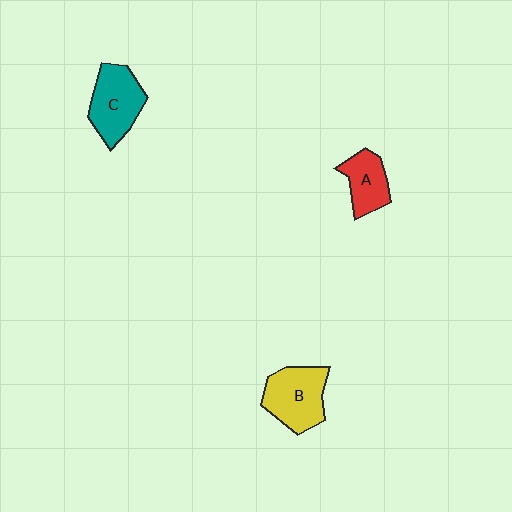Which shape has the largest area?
Shape B (yellow).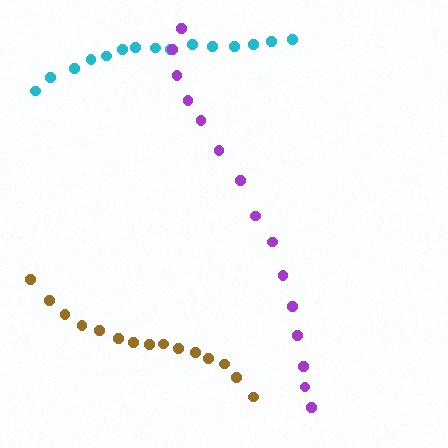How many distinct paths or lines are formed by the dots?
There are 3 distinct paths.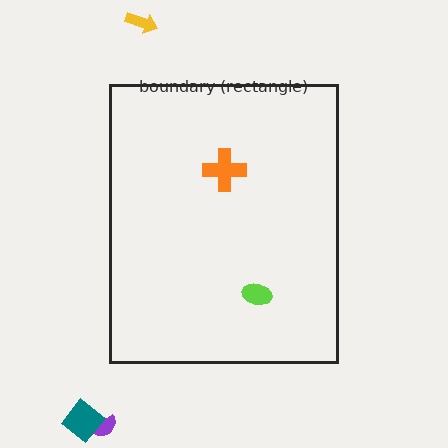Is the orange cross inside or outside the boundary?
Inside.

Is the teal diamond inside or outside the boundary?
Outside.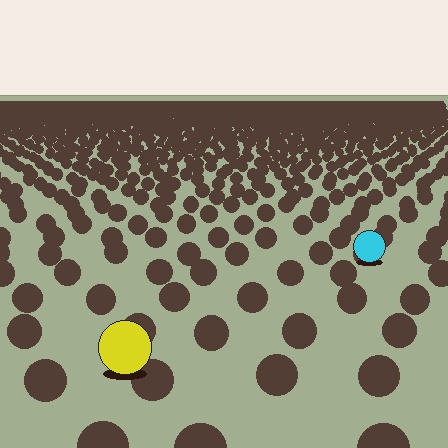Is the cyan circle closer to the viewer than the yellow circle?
No. The yellow circle is closer — you can tell from the texture gradient: the ground texture is coarser near it.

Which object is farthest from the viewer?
The cyan circle is farthest from the viewer. It appears smaller and the ground texture around it is denser.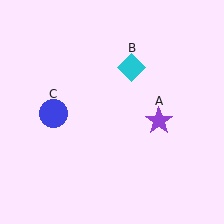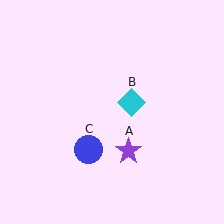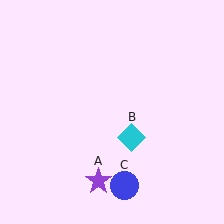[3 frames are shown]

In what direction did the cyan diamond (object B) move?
The cyan diamond (object B) moved down.